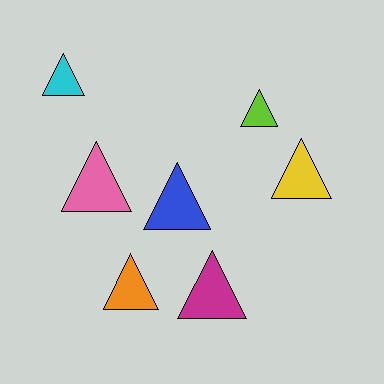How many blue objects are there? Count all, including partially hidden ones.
There is 1 blue object.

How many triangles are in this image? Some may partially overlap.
There are 7 triangles.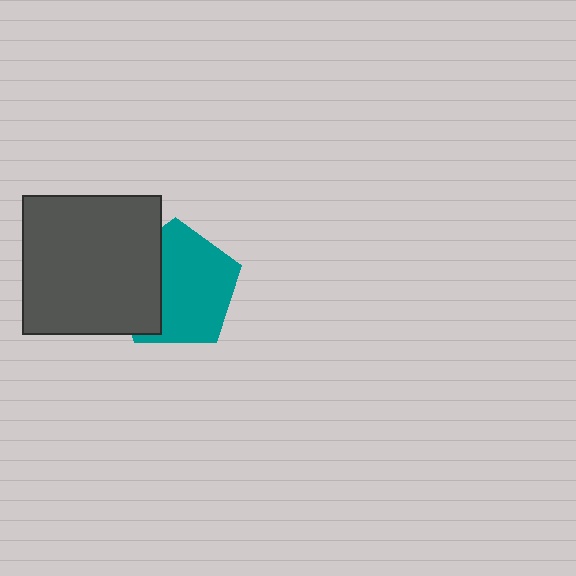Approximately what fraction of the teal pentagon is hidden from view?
Roughly 33% of the teal pentagon is hidden behind the dark gray square.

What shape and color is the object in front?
The object in front is a dark gray square.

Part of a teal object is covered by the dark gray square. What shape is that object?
It is a pentagon.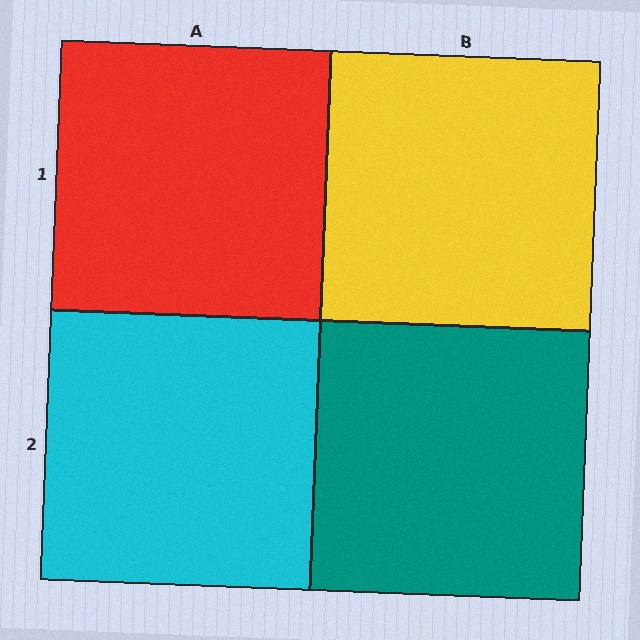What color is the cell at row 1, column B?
Yellow.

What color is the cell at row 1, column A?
Red.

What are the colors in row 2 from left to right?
Cyan, teal.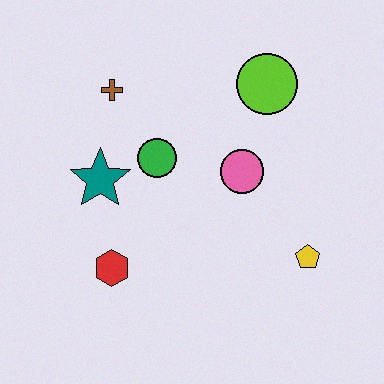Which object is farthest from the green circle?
The yellow pentagon is farthest from the green circle.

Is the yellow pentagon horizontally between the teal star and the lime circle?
No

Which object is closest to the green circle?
The teal star is closest to the green circle.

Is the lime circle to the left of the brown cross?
No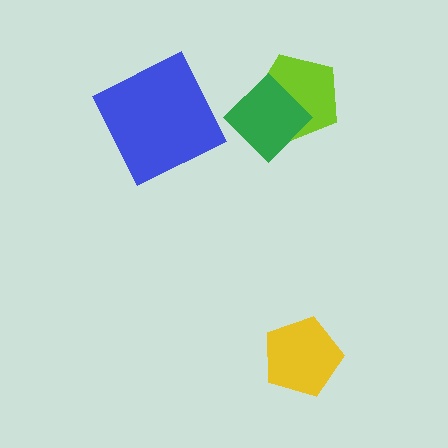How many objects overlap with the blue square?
0 objects overlap with the blue square.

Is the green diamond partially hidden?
No, no other shape covers it.